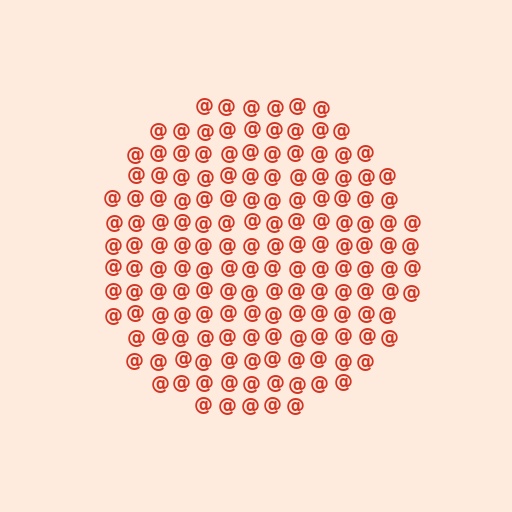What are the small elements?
The small elements are at signs.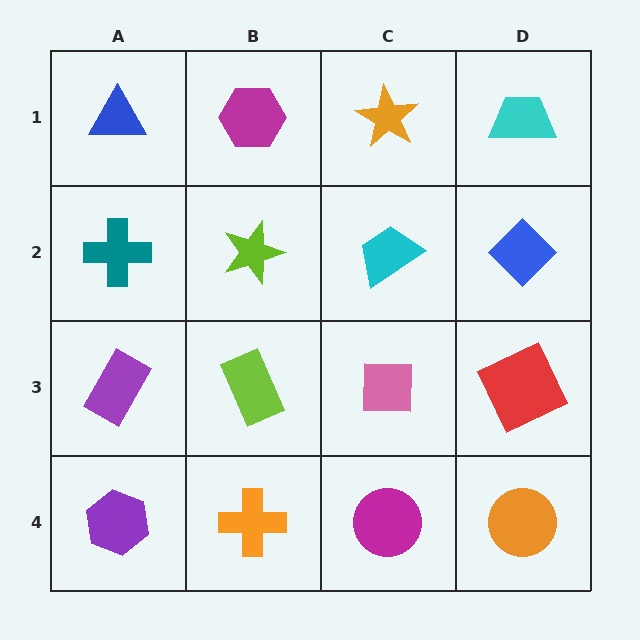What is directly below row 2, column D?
A red square.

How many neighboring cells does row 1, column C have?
3.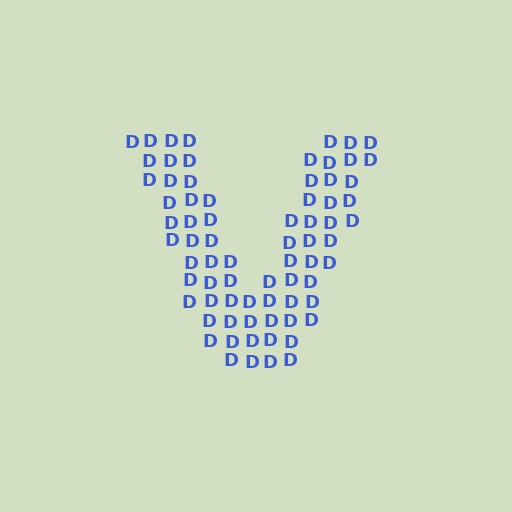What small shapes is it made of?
It is made of small letter D's.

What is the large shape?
The large shape is the letter V.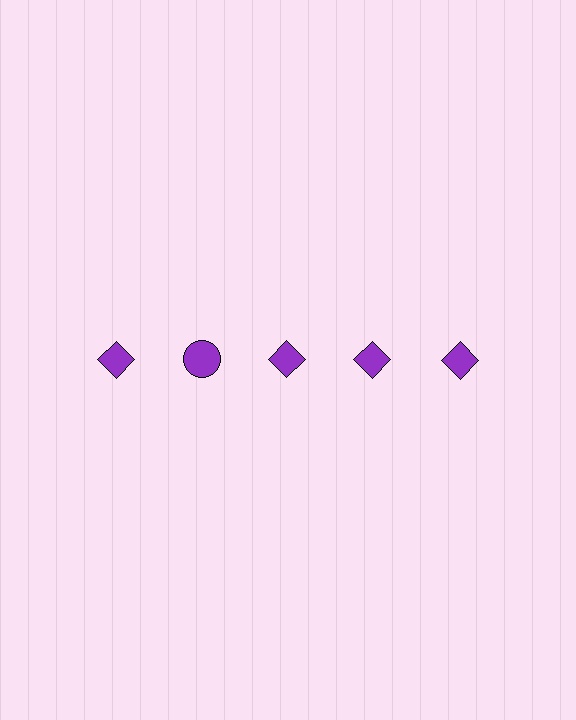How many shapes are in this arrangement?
There are 5 shapes arranged in a grid pattern.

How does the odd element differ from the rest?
It has a different shape: circle instead of diamond.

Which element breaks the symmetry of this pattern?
The purple circle in the top row, second from left column breaks the symmetry. All other shapes are purple diamonds.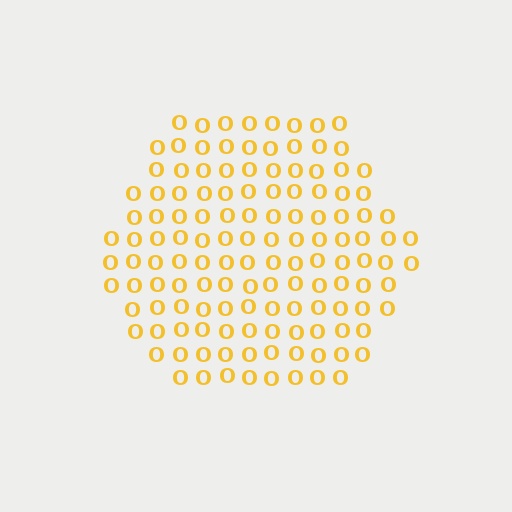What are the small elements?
The small elements are letter O's.